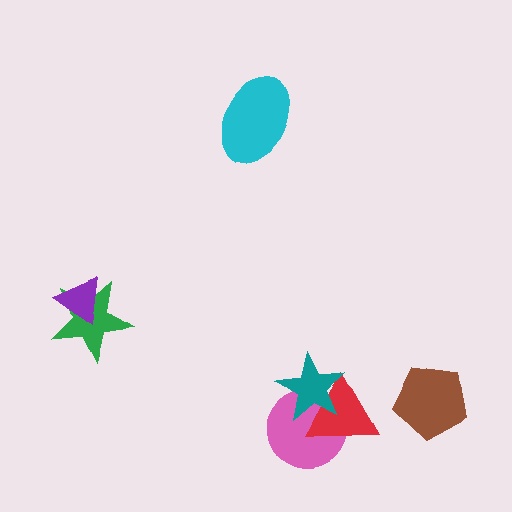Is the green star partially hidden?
Yes, it is partially covered by another shape.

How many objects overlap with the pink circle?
2 objects overlap with the pink circle.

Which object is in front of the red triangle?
The teal star is in front of the red triangle.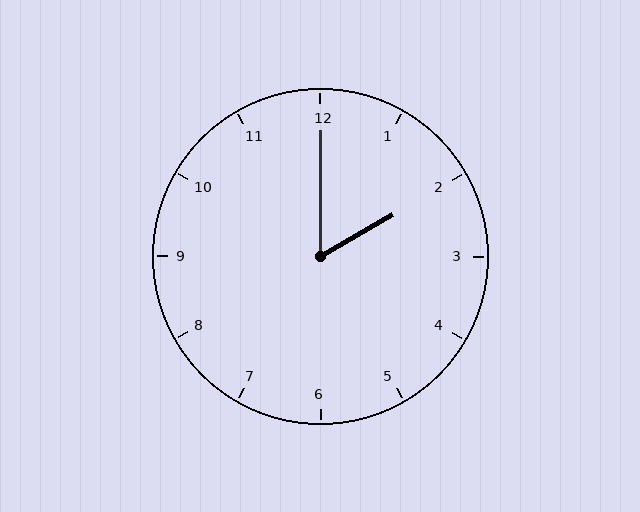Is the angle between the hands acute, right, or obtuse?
It is acute.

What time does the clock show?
2:00.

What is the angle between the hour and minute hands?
Approximately 60 degrees.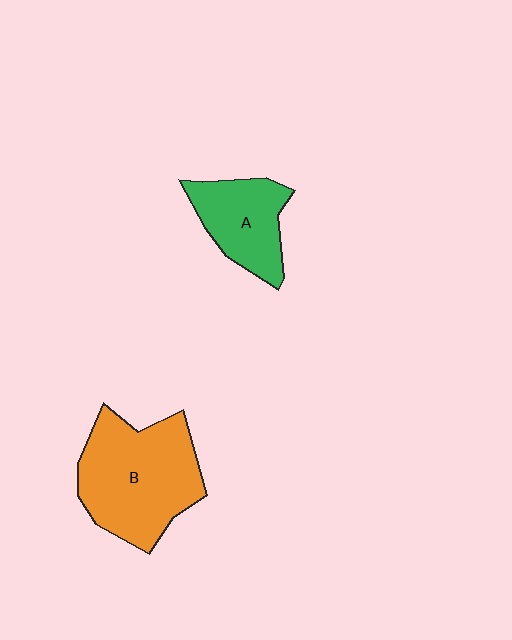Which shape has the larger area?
Shape B (orange).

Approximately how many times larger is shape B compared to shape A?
Approximately 1.7 times.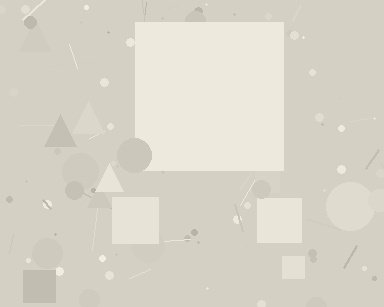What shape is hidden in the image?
A square is hidden in the image.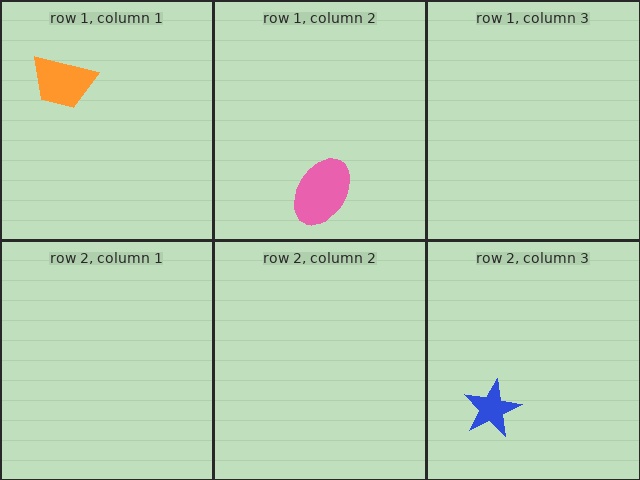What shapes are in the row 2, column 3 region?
The blue star.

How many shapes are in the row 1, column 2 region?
1.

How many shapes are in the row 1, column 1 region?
1.